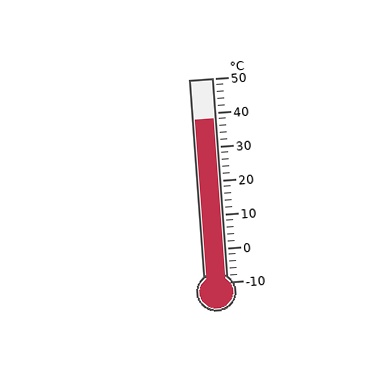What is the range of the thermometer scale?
The thermometer scale ranges from -10°C to 50°C.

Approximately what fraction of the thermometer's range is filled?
The thermometer is filled to approximately 80% of its range.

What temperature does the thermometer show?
The thermometer shows approximately 38°C.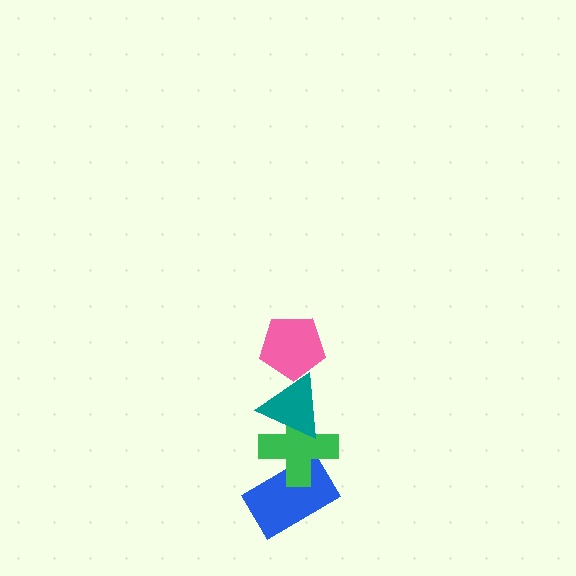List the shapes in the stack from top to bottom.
From top to bottom: the pink pentagon, the teal triangle, the green cross, the blue rectangle.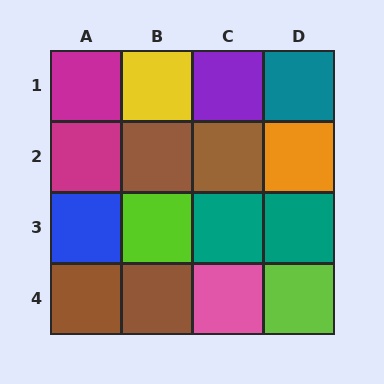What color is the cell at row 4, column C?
Pink.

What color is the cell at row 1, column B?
Yellow.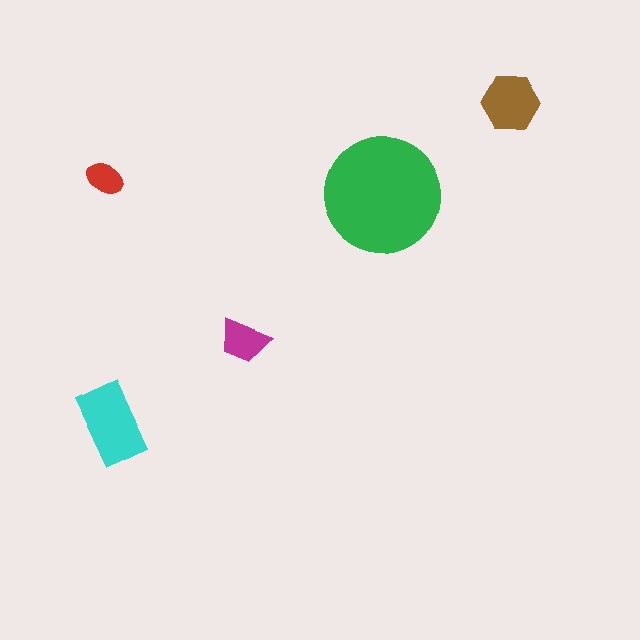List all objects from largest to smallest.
The green circle, the cyan rectangle, the brown hexagon, the magenta trapezoid, the red ellipse.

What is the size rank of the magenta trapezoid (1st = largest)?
4th.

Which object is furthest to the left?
The red ellipse is leftmost.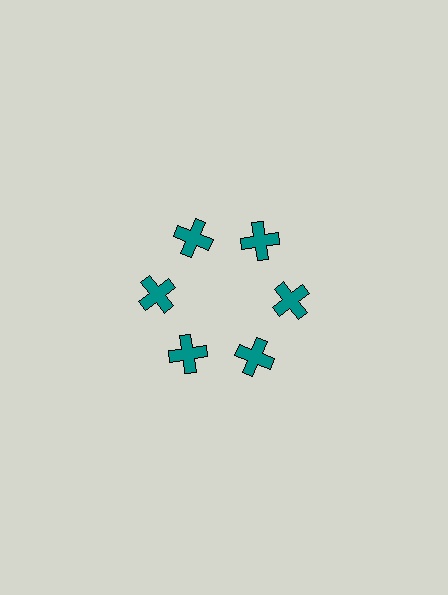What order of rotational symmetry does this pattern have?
This pattern has 6-fold rotational symmetry.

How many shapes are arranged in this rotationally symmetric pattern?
There are 6 shapes, arranged in 6 groups of 1.